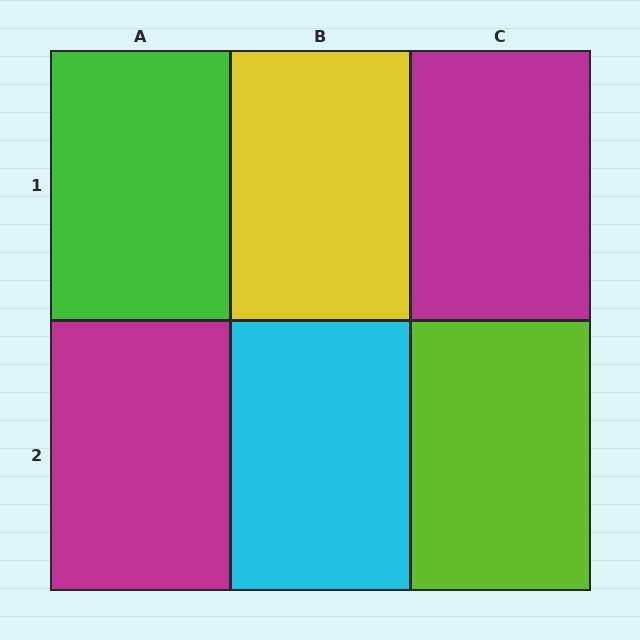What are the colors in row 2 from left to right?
Magenta, cyan, lime.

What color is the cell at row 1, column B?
Yellow.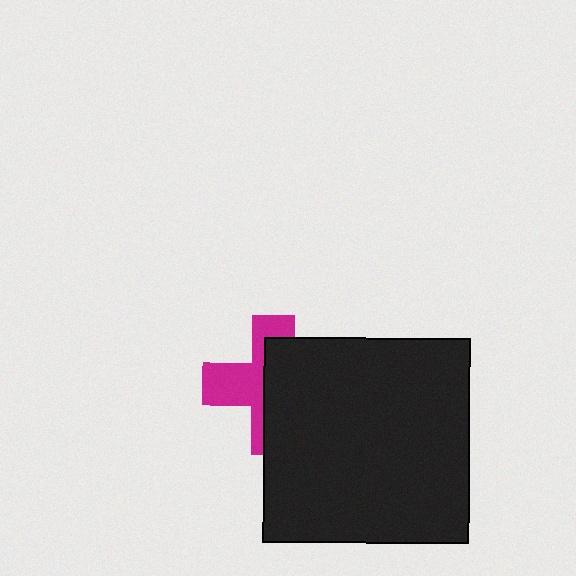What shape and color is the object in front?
The object in front is a black square.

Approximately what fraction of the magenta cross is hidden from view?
Roughly 57% of the magenta cross is hidden behind the black square.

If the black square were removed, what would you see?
You would see the complete magenta cross.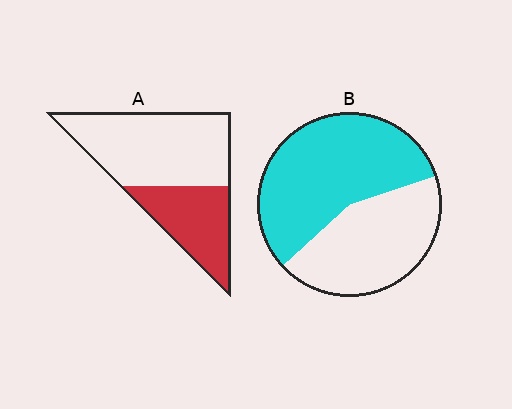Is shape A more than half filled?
No.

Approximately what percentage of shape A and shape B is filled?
A is approximately 35% and B is approximately 55%.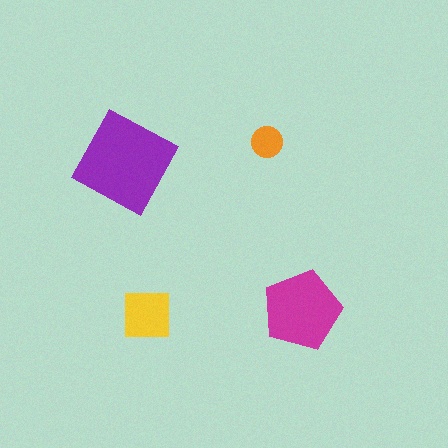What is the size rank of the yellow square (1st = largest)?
3rd.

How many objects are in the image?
There are 4 objects in the image.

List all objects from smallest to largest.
The orange circle, the yellow square, the magenta pentagon, the purple diamond.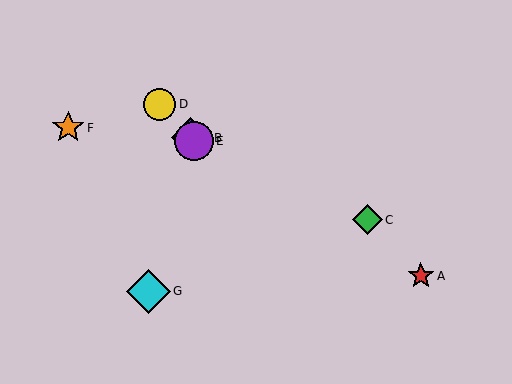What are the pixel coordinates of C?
Object C is at (367, 220).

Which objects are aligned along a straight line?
Objects B, D, E are aligned along a straight line.